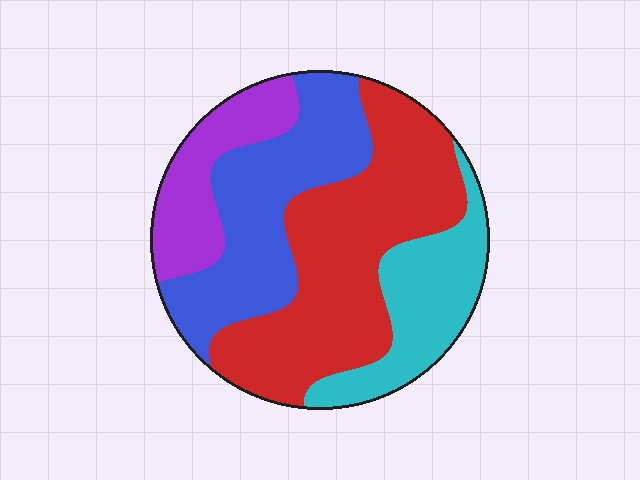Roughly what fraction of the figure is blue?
Blue covers 27% of the figure.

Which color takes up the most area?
Red, at roughly 40%.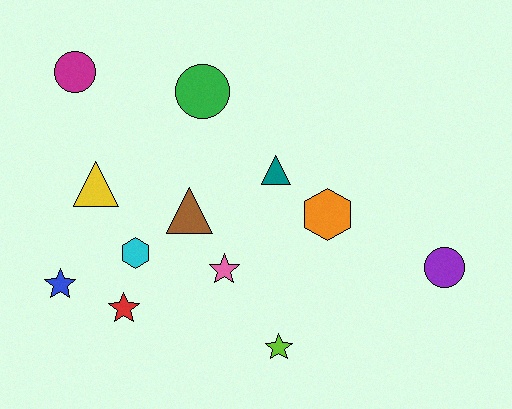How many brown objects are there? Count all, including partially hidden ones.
There is 1 brown object.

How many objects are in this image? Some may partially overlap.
There are 12 objects.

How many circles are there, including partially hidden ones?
There are 3 circles.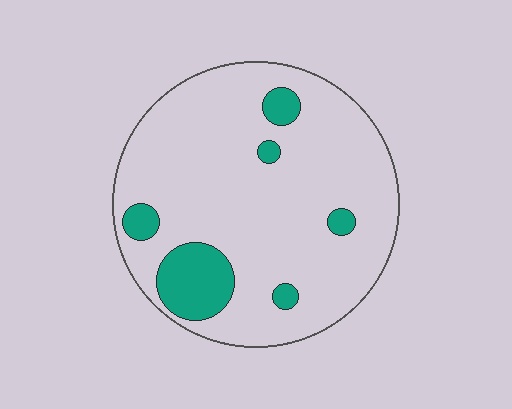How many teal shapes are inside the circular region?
6.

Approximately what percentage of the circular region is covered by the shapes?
Approximately 15%.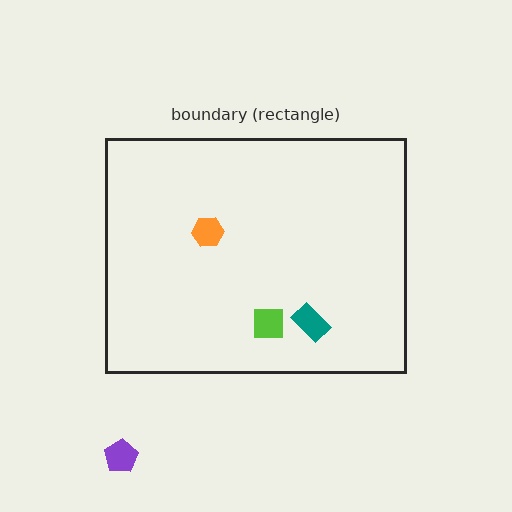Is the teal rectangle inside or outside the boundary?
Inside.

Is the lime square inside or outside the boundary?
Inside.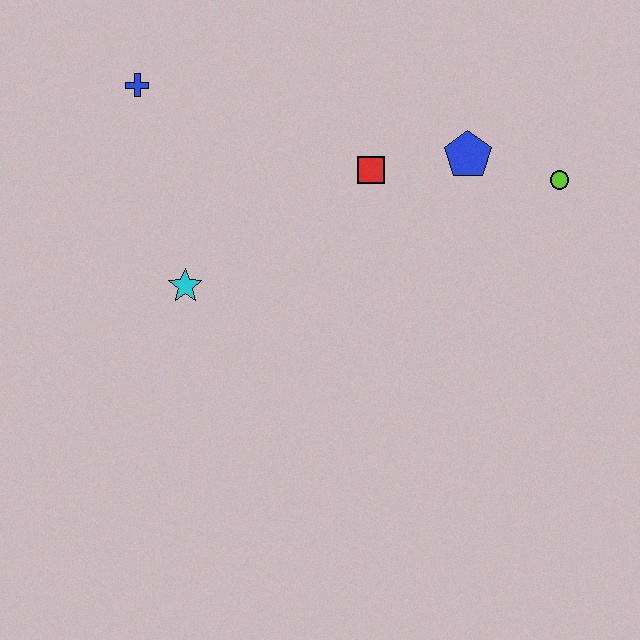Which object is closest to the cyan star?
The blue cross is closest to the cyan star.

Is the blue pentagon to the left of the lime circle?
Yes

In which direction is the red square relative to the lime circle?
The red square is to the left of the lime circle.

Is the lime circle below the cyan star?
No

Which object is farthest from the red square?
The blue cross is farthest from the red square.